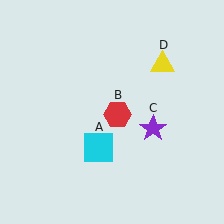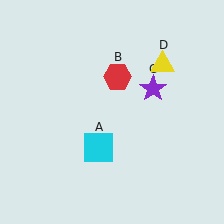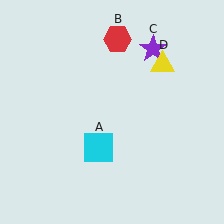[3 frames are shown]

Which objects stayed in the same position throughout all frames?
Cyan square (object A) and yellow triangle (object D) remained stationary.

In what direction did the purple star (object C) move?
The purple star (object C) moved up.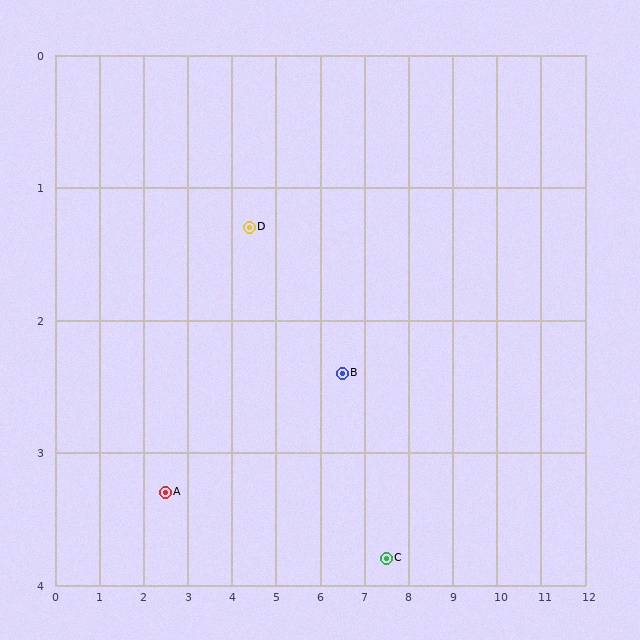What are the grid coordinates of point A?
Point A is at approximately (2.5, 3.3).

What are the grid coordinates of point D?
Point D is at approximately (4.4, 1.3).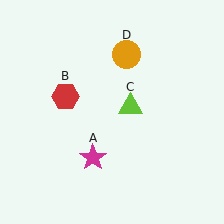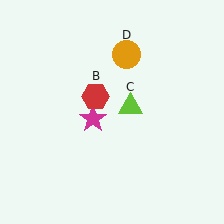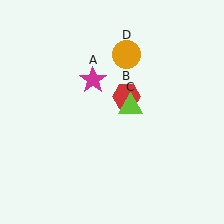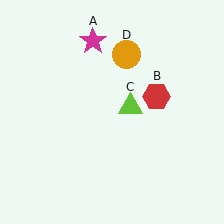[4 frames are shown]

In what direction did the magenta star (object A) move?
The magenta star (object A) moved up.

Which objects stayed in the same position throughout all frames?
Lime triangle (object C) and orange circle (object D) remained stationary.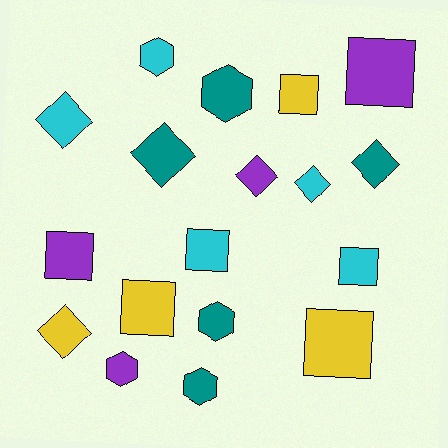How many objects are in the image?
There are 18 objects.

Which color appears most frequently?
Teal, with 5 objects.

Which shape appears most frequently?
Square, with 7 objects.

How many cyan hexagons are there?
There is 1 cyan hexagon.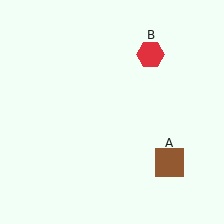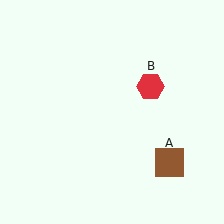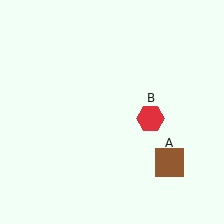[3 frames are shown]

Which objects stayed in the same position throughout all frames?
Brown square (object A) remained stationary.